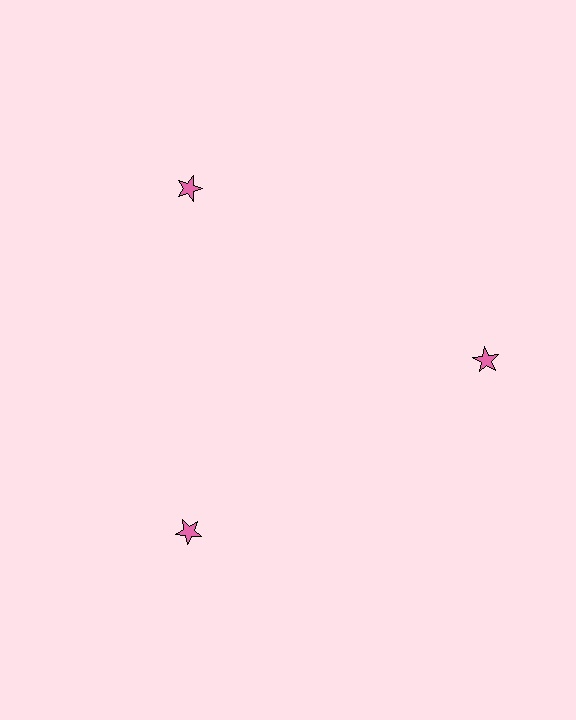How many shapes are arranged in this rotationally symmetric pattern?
There are 3 shapes, arranged in 3 groups of 1.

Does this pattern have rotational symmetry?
Yes, this pattern has 3-fold rotational symmetry. It looks the same after rotating 120 degrees around the center.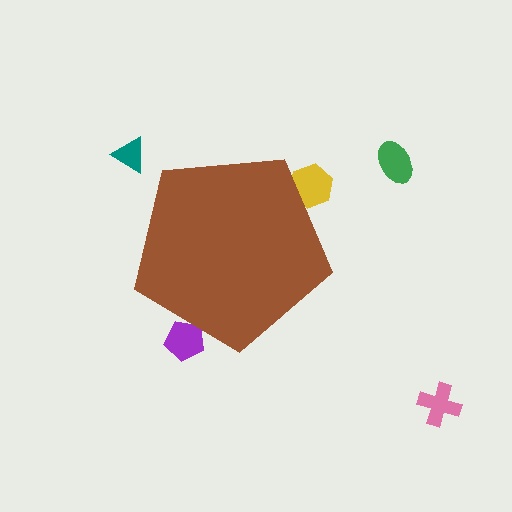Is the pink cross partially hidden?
No, the pink cross is fully visible.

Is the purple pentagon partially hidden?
Yes, the purple pentagon is partially hidden behind the brown pentagon.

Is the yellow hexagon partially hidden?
Yes, the yellow hexagon is partially hidden behind the brown pentagon.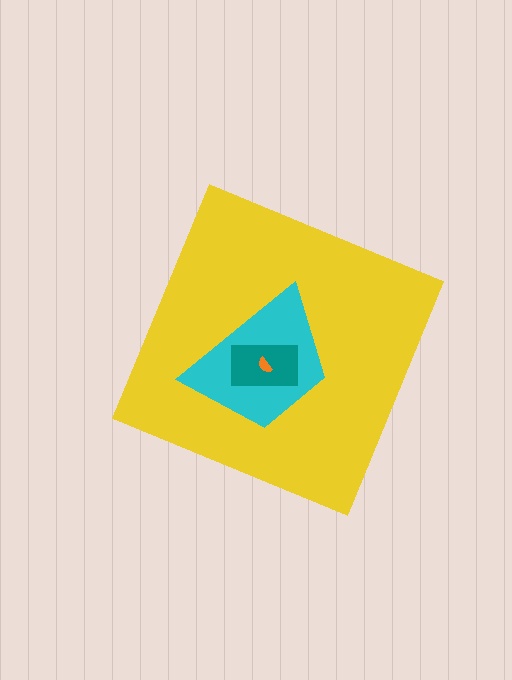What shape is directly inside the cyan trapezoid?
The teal rectangle.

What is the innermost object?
The orange semicircle.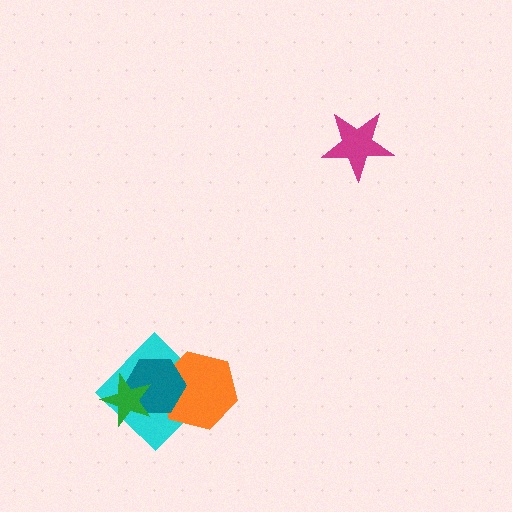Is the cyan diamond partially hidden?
Yes, it is partially covered by another shape.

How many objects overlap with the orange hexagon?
2 objects overlap with the orange hexagon.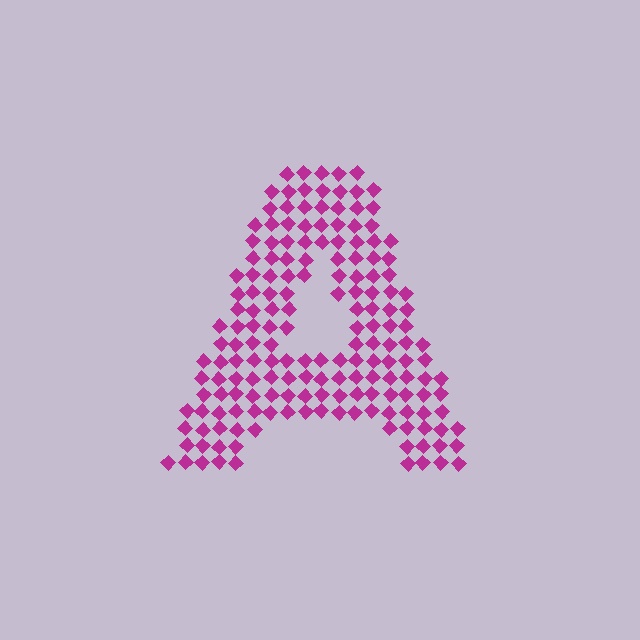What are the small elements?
The small elements are diamonds.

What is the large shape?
The large shape is the letter A.